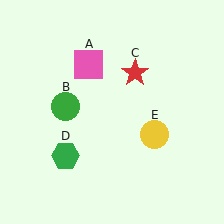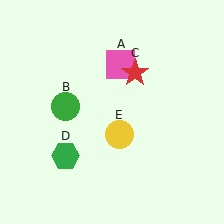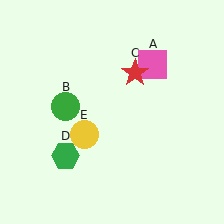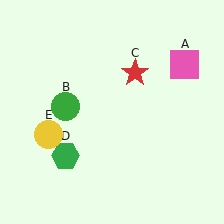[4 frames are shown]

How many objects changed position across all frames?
2 objects changed position: pink square (object A), yellow circle (object E).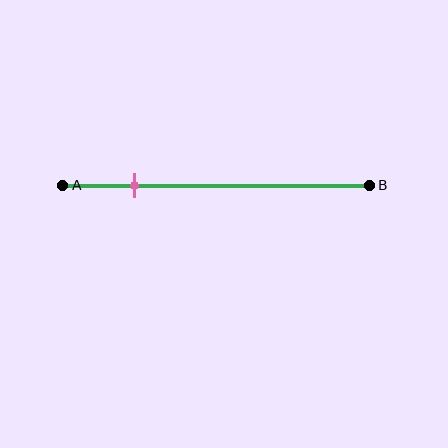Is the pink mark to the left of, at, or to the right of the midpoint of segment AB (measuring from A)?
The pink mark is to the left of the midpoint of segment AB.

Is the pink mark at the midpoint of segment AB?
No, the mark is at about 25% from A, not at the 50% midpoint.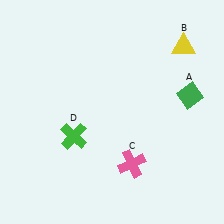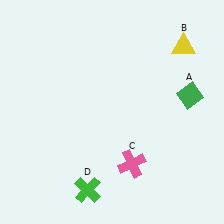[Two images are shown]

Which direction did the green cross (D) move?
The green cross (D) moved down.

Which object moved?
The green cross (D) moved down.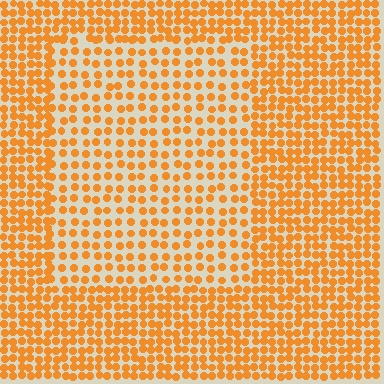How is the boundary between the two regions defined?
The boundary is defined by a change in element density (approximately 1.7x ratio). All elements are the same color, size, and shape.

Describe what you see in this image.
The image contains small orange elements arranged at two different densities. A rectangle-shaped region is visible where the elements are less densely packed than the surrounding area.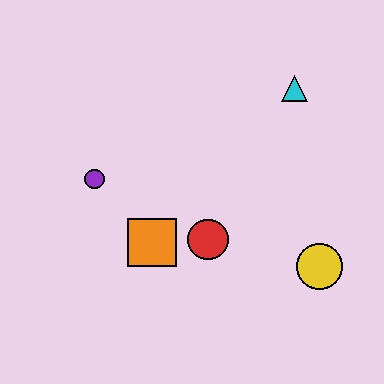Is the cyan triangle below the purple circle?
No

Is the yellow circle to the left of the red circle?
No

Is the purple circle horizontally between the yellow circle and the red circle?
No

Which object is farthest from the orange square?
The cyan triangle is farthest from the orange square.